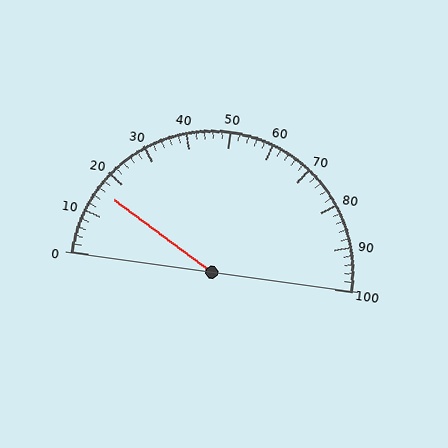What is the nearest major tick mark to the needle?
The nearest major tick mark is 20.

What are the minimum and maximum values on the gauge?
The gauge ranges from 0 to 100.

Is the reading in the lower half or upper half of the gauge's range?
The reading is in the lower half of the range (0 to 100).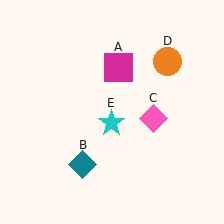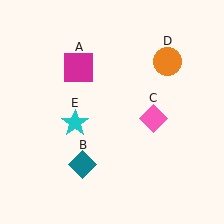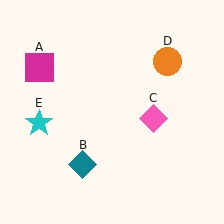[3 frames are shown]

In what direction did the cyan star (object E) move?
The cyan star (object E) moved left.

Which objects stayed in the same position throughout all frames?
Teal diamond (object B) and pink diamond (object C) and orange circle (object D) remained stationary.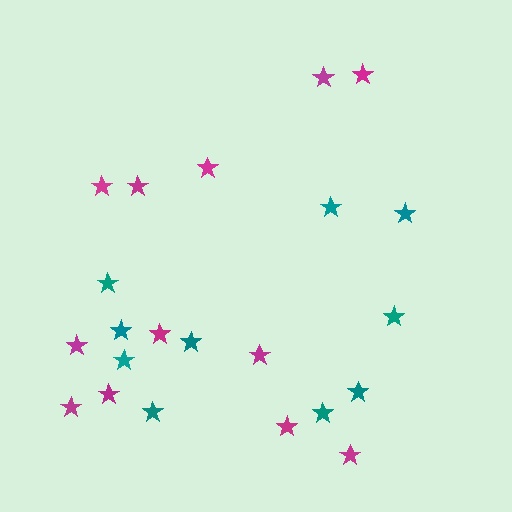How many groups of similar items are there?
There are 2 groups: one group of teal stars (10) and one group of magenta stars (12).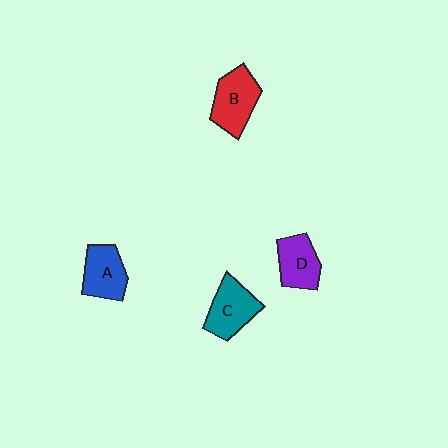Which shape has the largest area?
Shape B (red).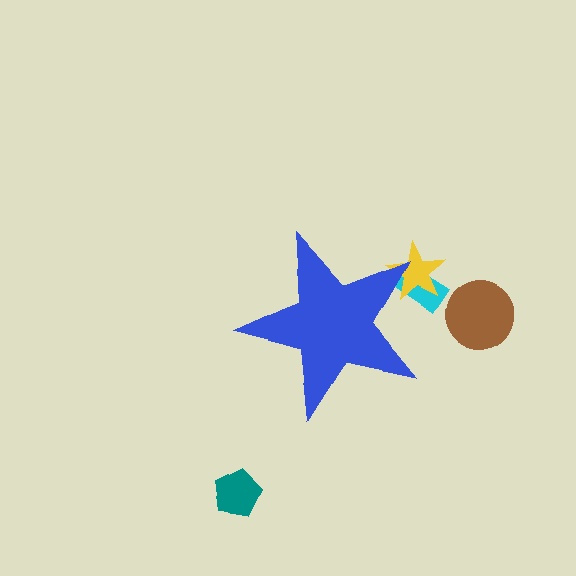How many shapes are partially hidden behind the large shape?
2 shapes are partially hidden.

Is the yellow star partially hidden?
Yes, the yellow star is partially hidden behind the blue star.